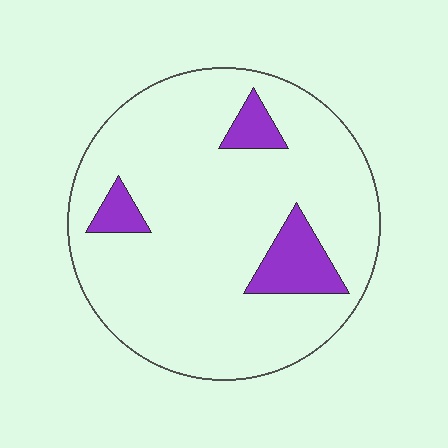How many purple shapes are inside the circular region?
3.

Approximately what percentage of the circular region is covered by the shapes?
Approximately 10%.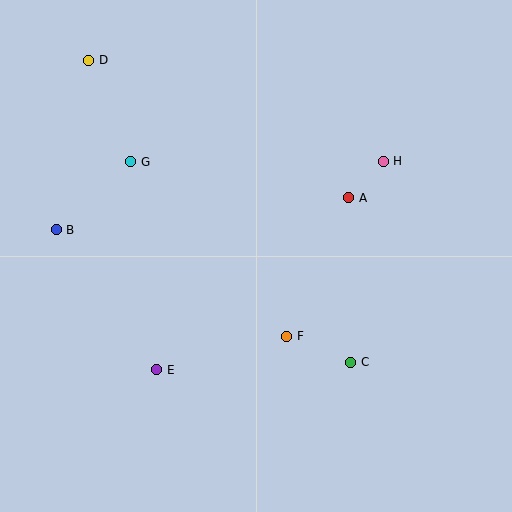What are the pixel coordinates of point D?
Point D is at (89, 60).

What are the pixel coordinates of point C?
Point C is at (351, 362).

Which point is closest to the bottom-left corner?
Point E is closest to the bottom-left corner.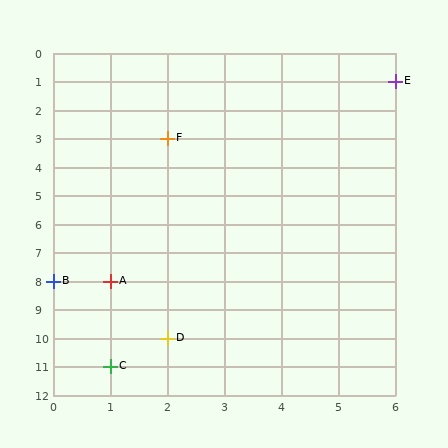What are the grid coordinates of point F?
Point F is at grid coordinates (2, 3).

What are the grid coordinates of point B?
Point B is at grid coordinates (0, 8).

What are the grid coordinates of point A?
Point A is at grid coordinates (1, 8).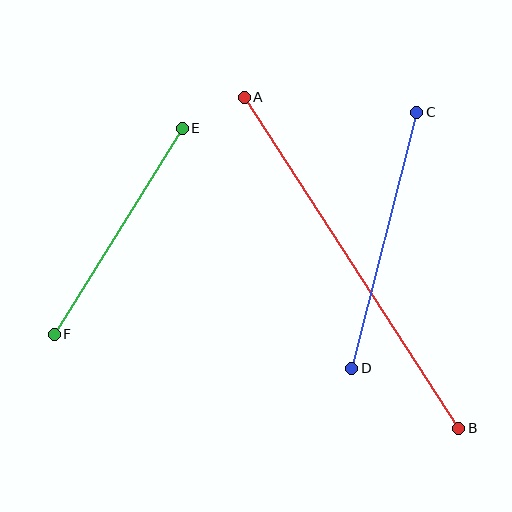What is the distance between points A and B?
The distance is approximately 395 pixels.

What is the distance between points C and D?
The distance is approximately 264 pixels.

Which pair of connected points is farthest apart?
Points A and B are farthest apart.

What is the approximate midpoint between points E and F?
The midpoint is at approximately (118, 231) pixels.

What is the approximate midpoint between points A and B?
The midpoint is at approximately (351, 263) pixels.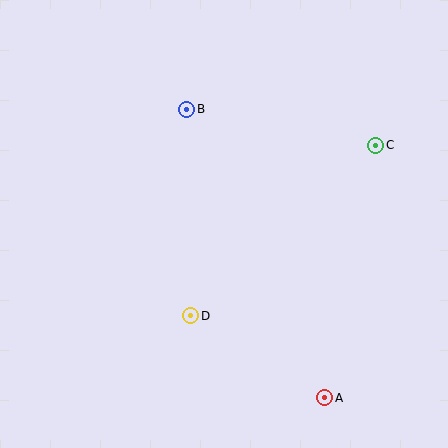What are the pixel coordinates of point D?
Point D is at (191, 316).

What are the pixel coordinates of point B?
Point B is at (187, 109).